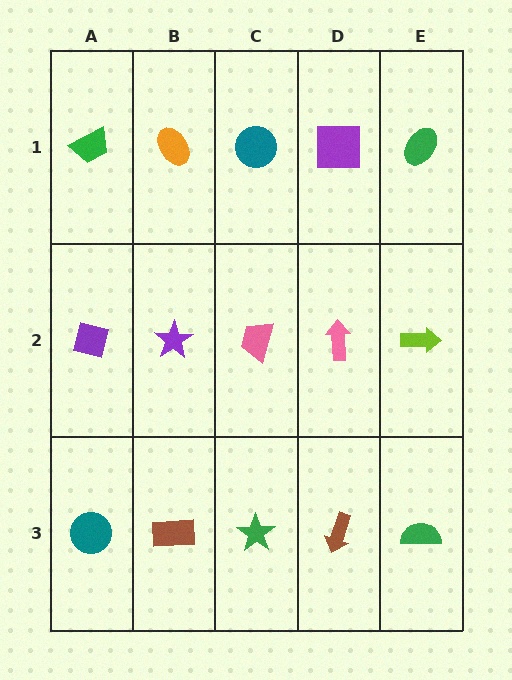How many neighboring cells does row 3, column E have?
2.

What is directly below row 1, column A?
A purple square.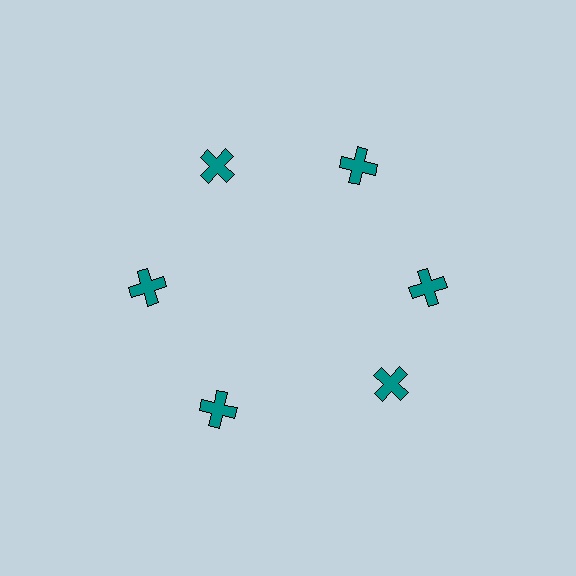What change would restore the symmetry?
The symmetry would be restored by rotating it back into even spacing with its neighbors so that all 6 crosses sit at equal angles and equal distance from the center.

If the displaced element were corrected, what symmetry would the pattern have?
It would have 6-fold rotational symmetry — the pattern would map onto itself every 60 degrees.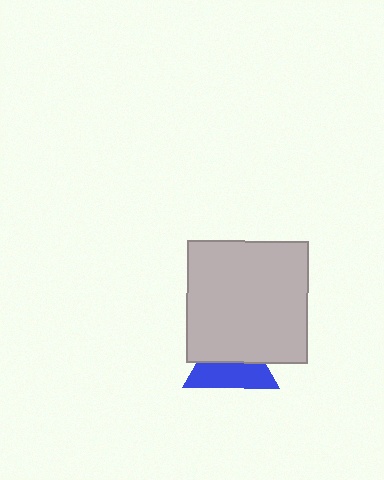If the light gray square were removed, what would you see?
You would see the complete blue triangle.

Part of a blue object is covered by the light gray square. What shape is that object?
It is a triangle.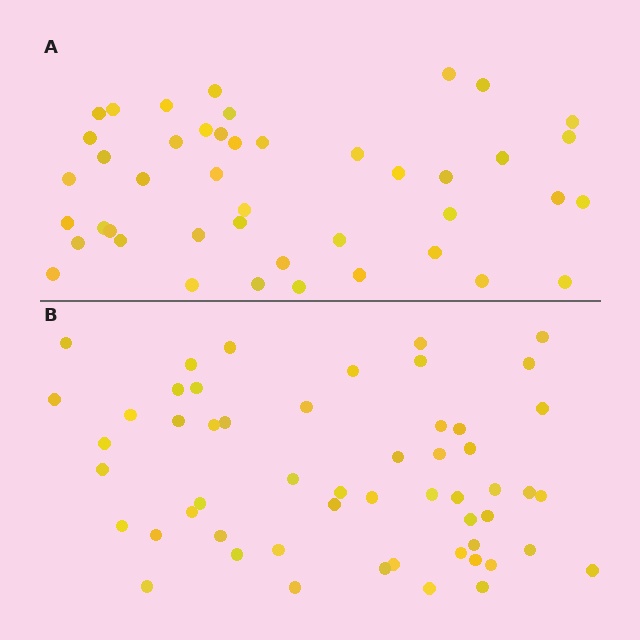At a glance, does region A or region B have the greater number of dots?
Region B (the bottom region) has more dots.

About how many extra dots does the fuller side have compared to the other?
Region B has roughly 10 or so more dots than region A.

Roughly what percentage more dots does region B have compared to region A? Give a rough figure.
About 25% more.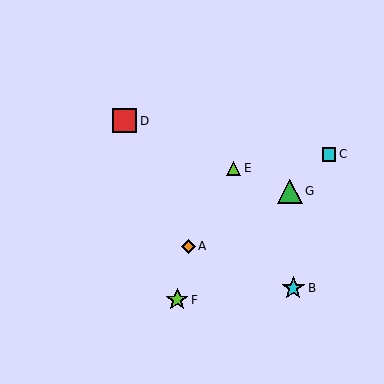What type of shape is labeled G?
Shape G is a green triangle.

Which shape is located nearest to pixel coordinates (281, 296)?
The cyan star (labeled B) at (293, 288) is nearest to that location.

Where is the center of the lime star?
The center of the lime star is at (177, 300).